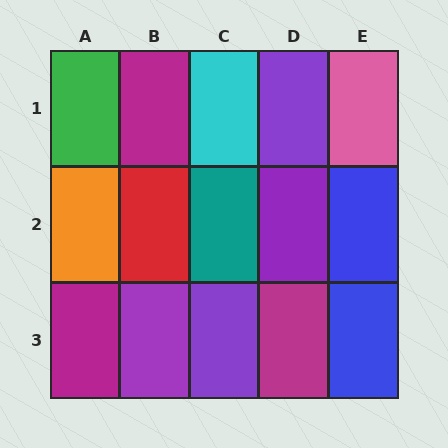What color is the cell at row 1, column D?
Purple.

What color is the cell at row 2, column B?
Red.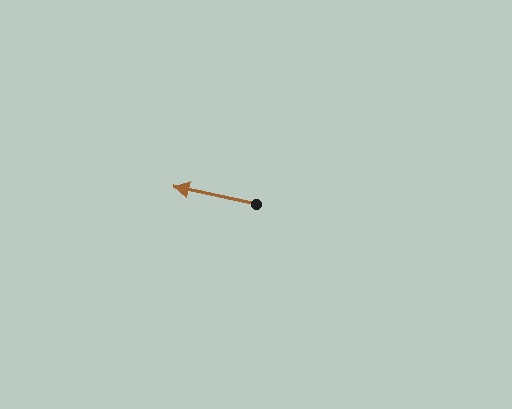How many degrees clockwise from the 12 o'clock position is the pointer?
Approximately 283 degrees.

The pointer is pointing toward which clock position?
Roughly 9 o'clock.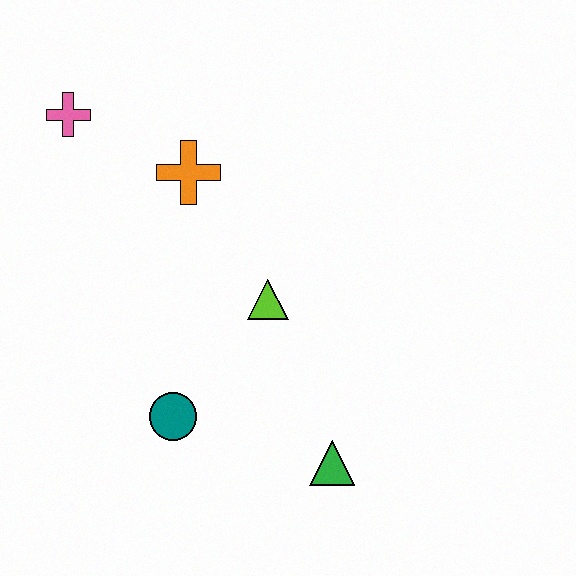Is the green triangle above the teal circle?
No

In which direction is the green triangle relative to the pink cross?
The green triangle is below the pink cross.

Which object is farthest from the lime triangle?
The pink cross is farthest from the lime triangle.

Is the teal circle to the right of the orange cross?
No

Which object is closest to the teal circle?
The lime triangle is closest to the teal circle.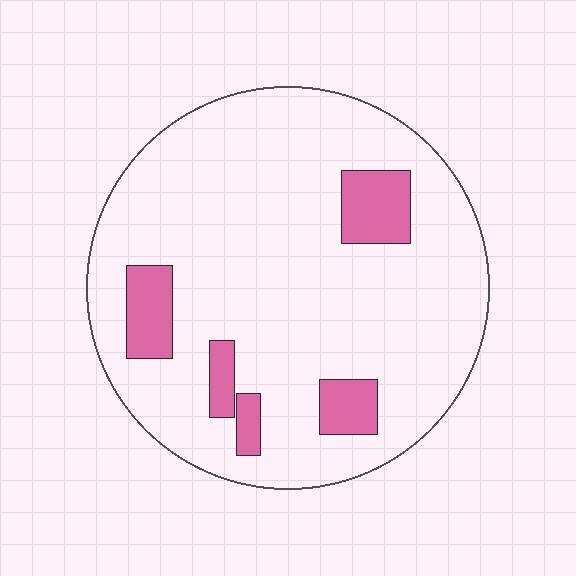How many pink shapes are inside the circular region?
5.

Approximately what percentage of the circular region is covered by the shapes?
Approximately 15%.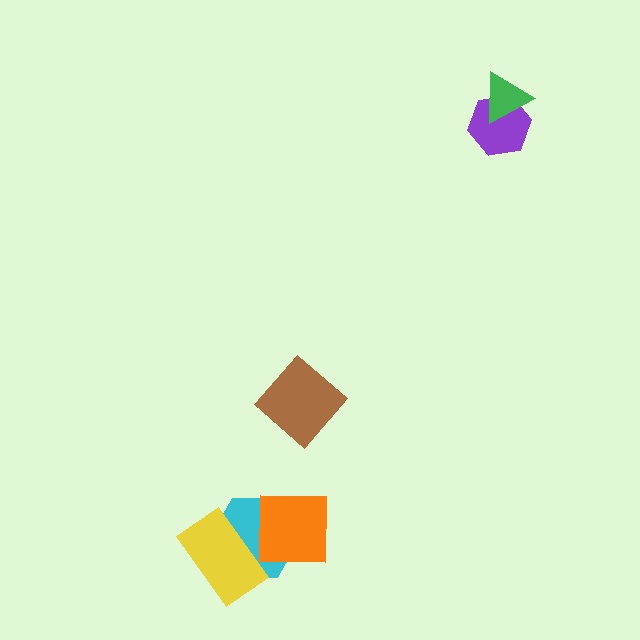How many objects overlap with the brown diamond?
0 objects overlap with the brown diamond.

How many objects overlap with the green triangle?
1 object overlaps with the green triangle.